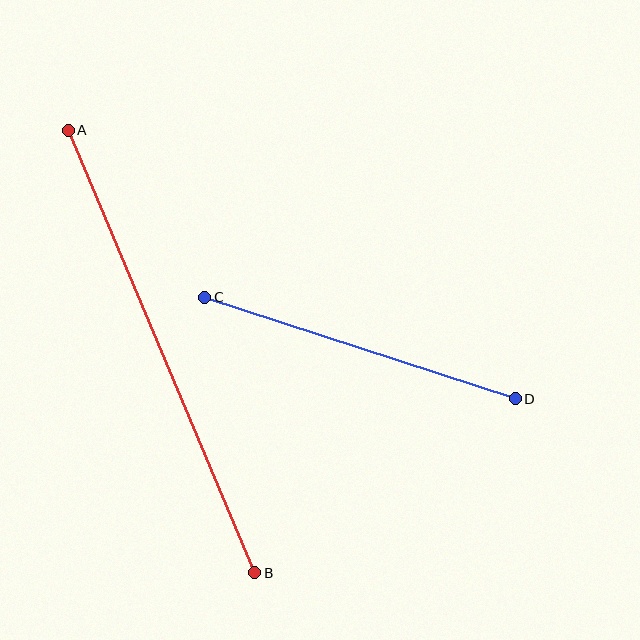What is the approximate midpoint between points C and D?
The midpoint is at approximately (360, 348) pixels.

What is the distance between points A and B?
The distance is approximately 480 pixels.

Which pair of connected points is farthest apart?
Points A and B are farthest apart.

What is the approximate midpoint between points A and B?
The midpoint is at approximately (162, 351) pixels.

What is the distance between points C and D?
The distance is approximately 326 pixels.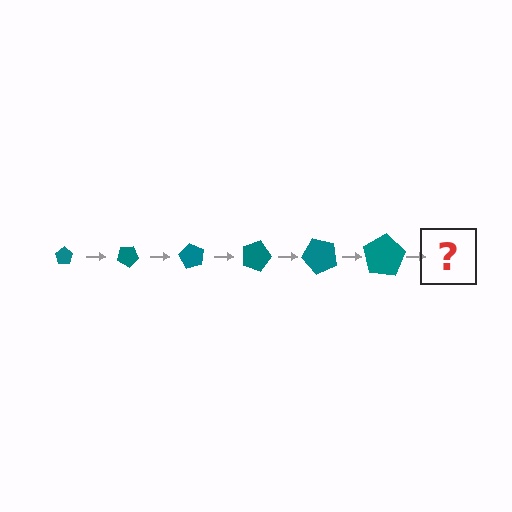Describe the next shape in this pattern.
It should be a pentagon, larger than the previous one and rotated 180 degrees from the start.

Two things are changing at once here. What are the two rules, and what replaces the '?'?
The two rules are that the pentagon grows larger each step and it rotates 30 degrees each step. The '?' should be a pentagon, larger than the previous one and rotated 180 degrees from the start.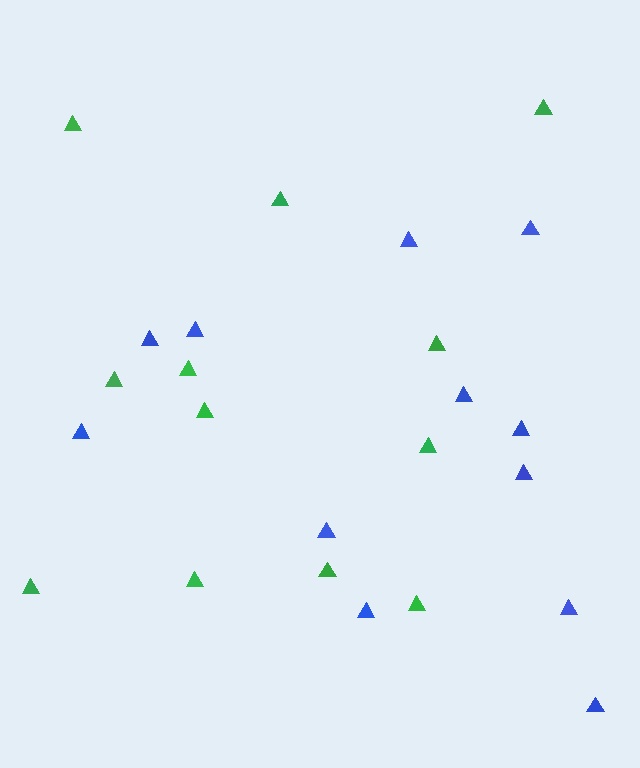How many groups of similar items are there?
There are 2 groups: one group of blue triangles (12) and one group of green triangles (12).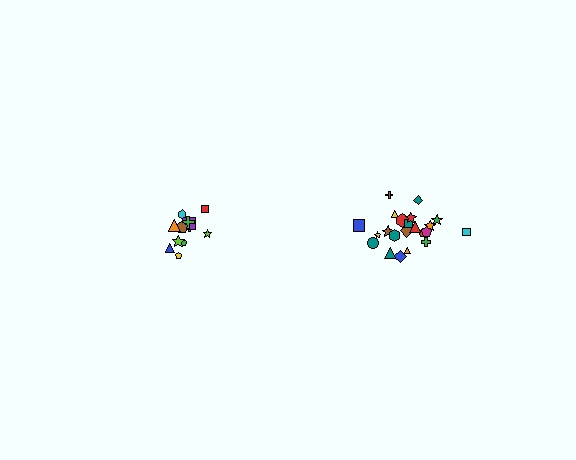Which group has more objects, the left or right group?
The right group.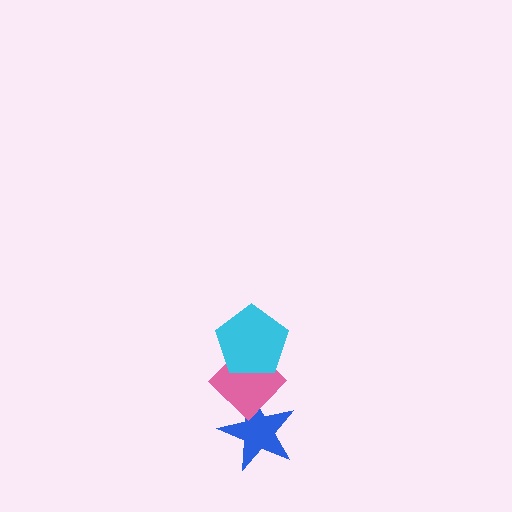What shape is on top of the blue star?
The pink diamond is on top of the blue star.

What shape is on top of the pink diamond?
The cyan pentagon is on top of the pink diamond.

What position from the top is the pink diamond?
The pink diamond is 2nd from the top.